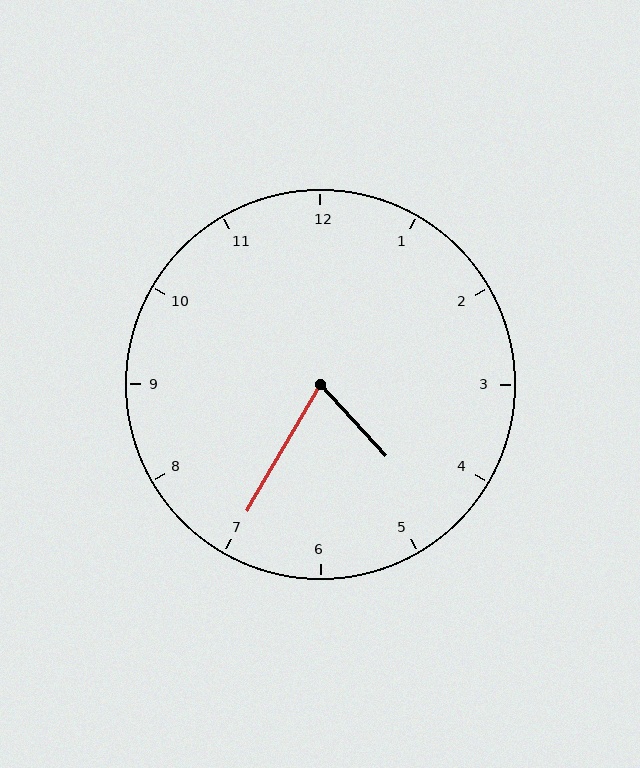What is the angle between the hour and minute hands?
Approximately 72 degrees.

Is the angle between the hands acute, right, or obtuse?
It is acute.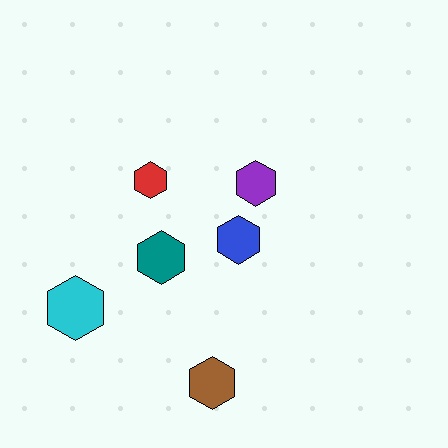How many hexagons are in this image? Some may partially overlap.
There are 6 hexagons.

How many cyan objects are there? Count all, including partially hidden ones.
There is 1 cyan object.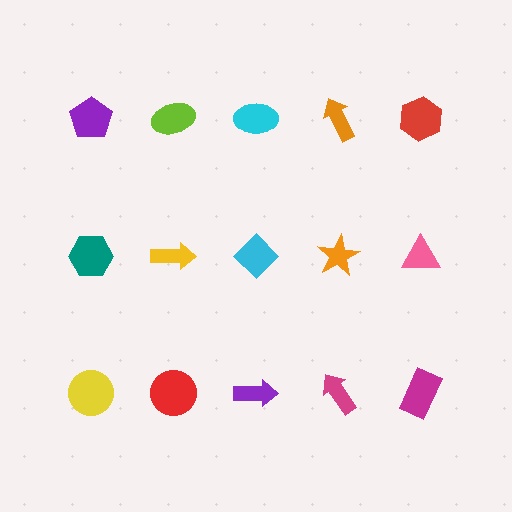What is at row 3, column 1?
A yellow circle.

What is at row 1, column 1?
A purple pentagon.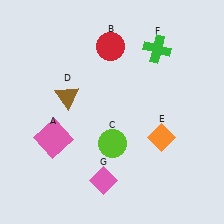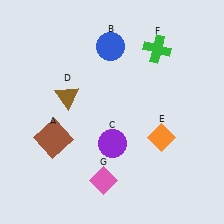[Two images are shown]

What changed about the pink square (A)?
In Image 1, A is pink. In Image 2, it changed to brown.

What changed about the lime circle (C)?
In Image 1, C is lime. In Image 2, it changed to purple.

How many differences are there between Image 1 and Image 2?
There are 3 differences between the two images.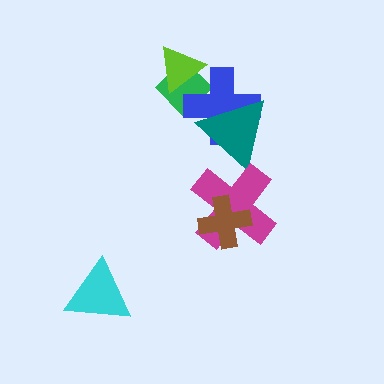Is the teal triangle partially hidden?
Yes, it is partially covered by another shape.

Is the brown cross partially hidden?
No, no other shape covers it.